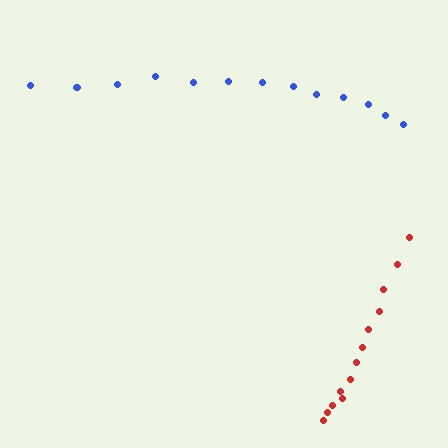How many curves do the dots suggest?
There are 2 distinct paths.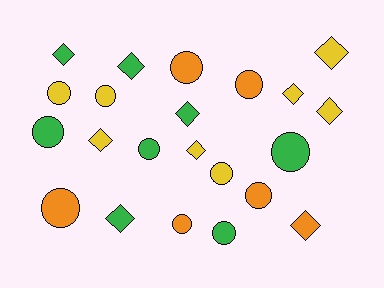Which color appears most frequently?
Yellow, with 8 objects.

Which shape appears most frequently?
Circle, with 12 objects.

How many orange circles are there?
There are 5 orange circles.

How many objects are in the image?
There are 22 objects.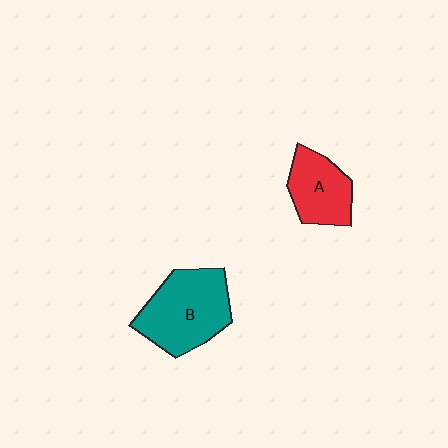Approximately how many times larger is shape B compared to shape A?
Approximately 1.5 times.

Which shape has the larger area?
Shape B (teal).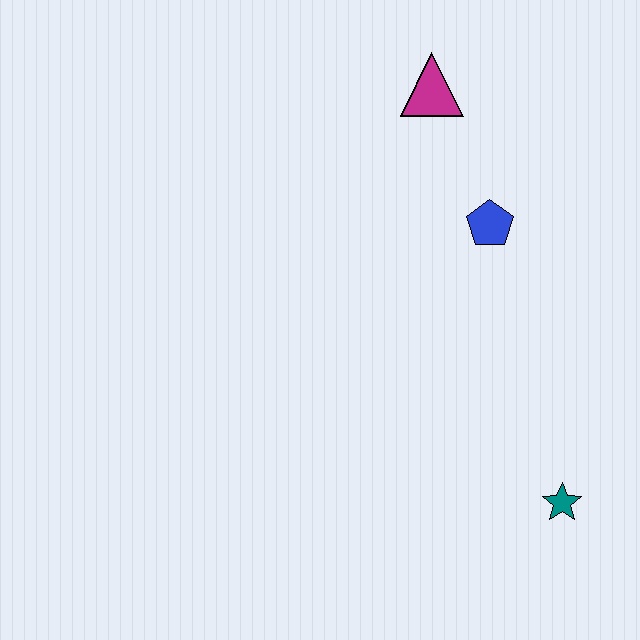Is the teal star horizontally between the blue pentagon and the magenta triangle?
No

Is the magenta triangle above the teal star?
Yes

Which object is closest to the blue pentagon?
The magenta triangle is closest to the blue pentagon.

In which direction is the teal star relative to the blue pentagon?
The teal star is below the blue pentagon.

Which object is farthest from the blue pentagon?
The teal star is farthest from the blue pentagon.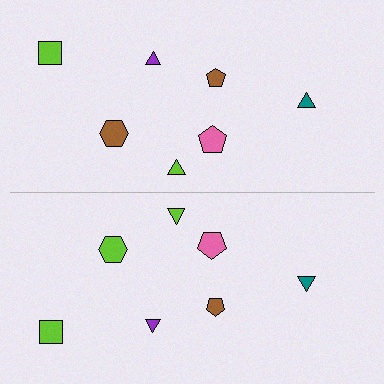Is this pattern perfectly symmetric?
No, the pattern is not perfectly symmetric. The lime hexagon on the bottom side breaks the symmetry — its mirror counterpart is brown.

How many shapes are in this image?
There are 14 shapes in this image.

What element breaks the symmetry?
The lime hexagon on the bottom side breaks the symmetry — its mirror counterpart is brown.